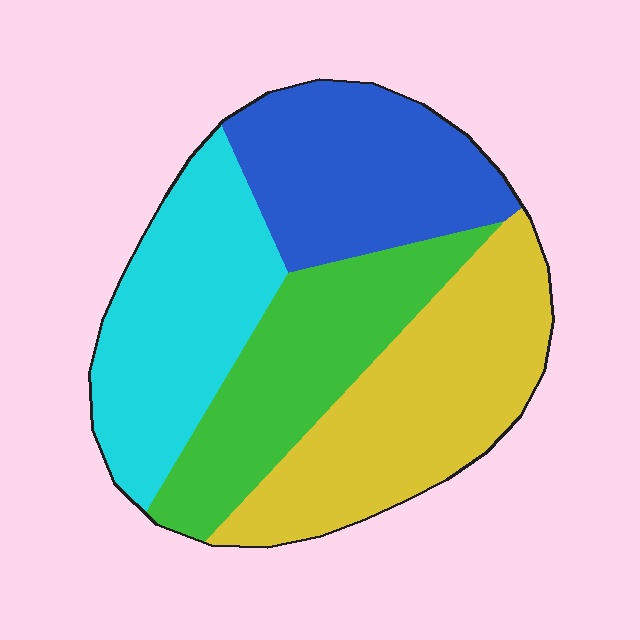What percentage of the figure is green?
Green takes up about one fifth (1/5) of the figure.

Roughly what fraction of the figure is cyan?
Cyan takes up less than a quarter of the figure.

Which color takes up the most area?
Yellow, at roughly 30%.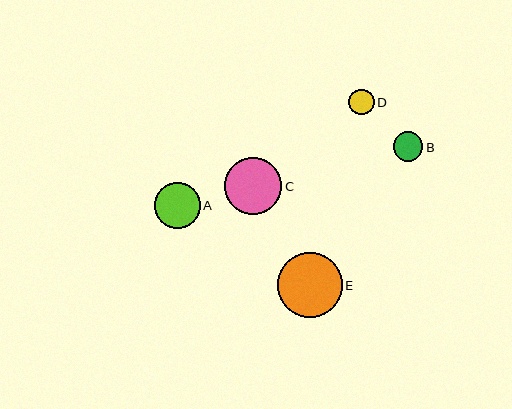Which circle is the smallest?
Circle D is the smallest with a size of approximately 25 pixels.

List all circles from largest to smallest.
From largest to smallest: E, C, A, B, D.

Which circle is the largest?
Circle E is the largest with a size of approximately 64 pixels.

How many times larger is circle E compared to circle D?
Circle E is approximately 2.5 times the size of circle D.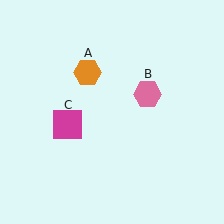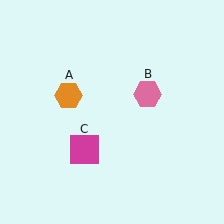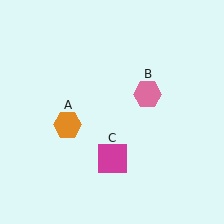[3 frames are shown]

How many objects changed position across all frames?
2 objects changed position: orange hexagon (object A), magenta square (object C).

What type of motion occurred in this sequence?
The orange hexagon (object A), magenta square (object C) rotated counterclockwise around the center of the scene.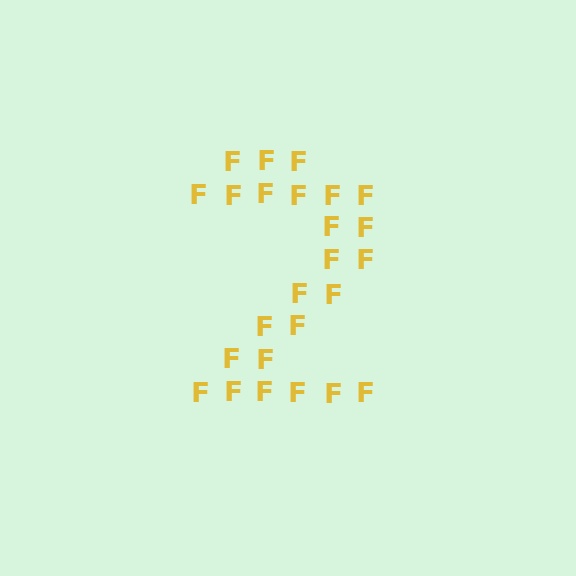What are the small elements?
The small elements are letter F's.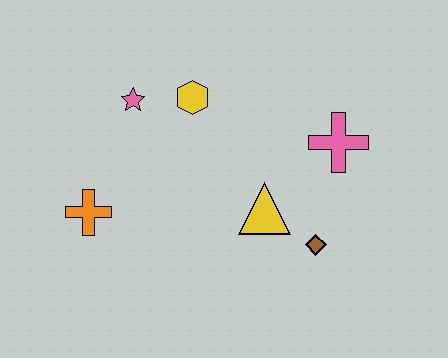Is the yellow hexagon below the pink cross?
No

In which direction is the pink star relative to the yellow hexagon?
The pink star is to the left of the yellow hexagon.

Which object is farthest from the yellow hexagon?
The brown diamond is farthest from the yellow hexagon.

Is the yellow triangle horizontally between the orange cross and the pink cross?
Yes